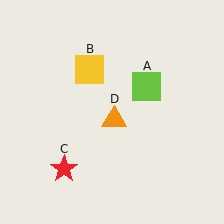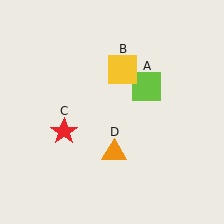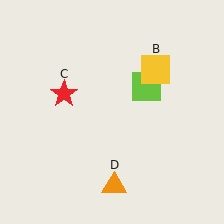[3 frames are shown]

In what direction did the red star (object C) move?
The red star (object C) moved up.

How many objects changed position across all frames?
3 objects changed position: yellow square (object B), red star (object C), orange triangle (object D).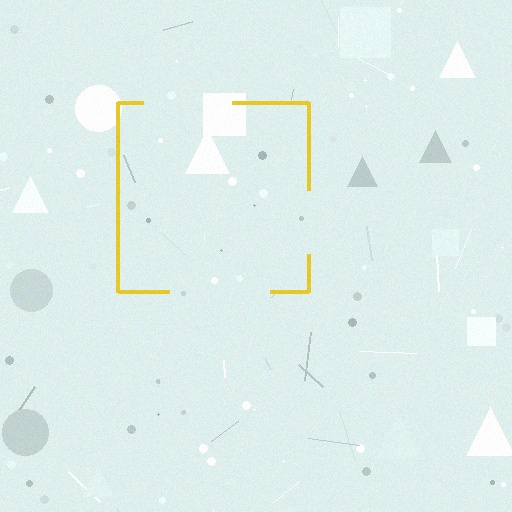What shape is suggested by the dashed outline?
The dashed outline suggests a square.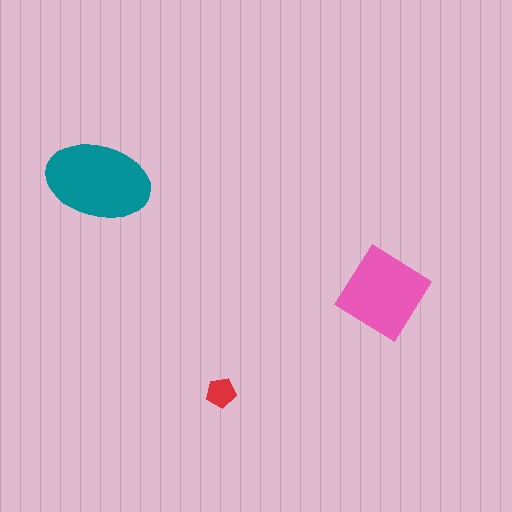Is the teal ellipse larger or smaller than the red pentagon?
Larger.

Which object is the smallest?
The red pentagon.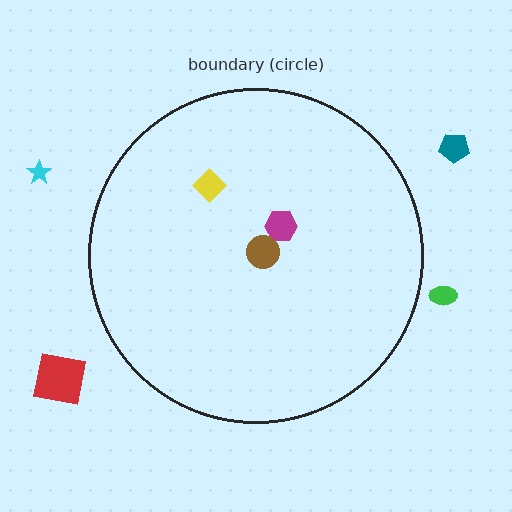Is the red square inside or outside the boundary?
Outside.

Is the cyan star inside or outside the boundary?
Outside.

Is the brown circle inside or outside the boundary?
Inside.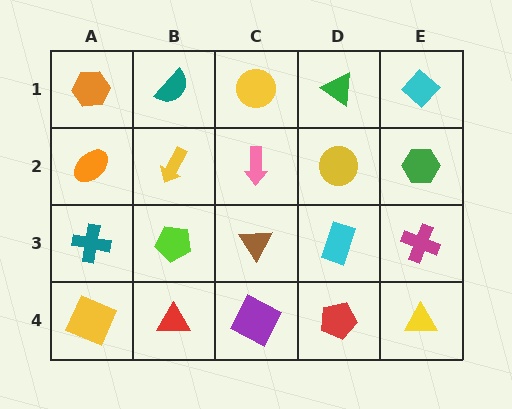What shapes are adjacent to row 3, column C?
A pink arrow (row 2, column C), a purple square (row 4, column C), a lime pentagon (row 3, column B), a cyan rectangle (row 3, column D).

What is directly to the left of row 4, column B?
A yellow square.